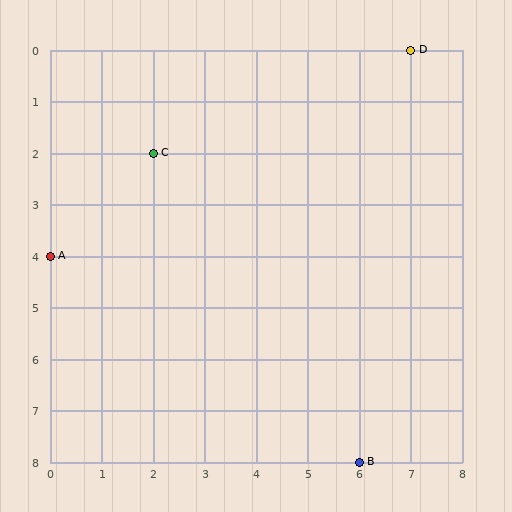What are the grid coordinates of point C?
Point C is at grid coordinates (2, 2).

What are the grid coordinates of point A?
Point A is at grid coordinates (0, 4).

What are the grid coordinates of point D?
Point D is at grid coordinates (7, 0).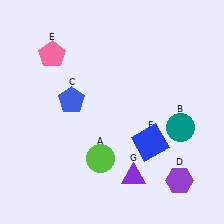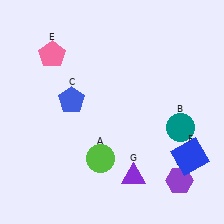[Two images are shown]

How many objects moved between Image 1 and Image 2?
1 object moved between the two images.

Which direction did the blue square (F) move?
The blue square (F) moved right.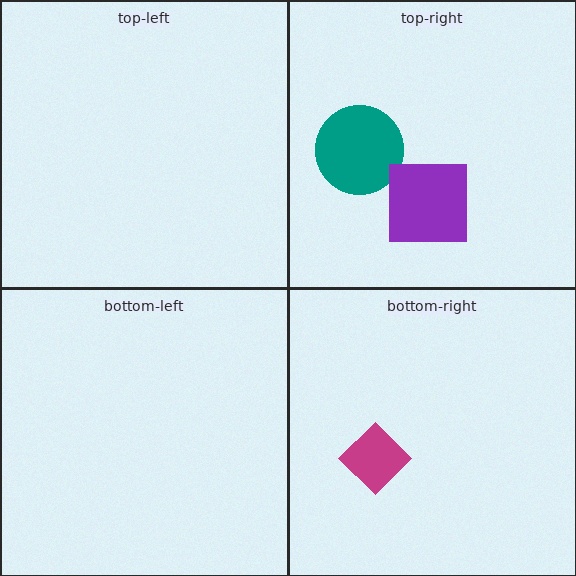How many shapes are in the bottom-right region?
1.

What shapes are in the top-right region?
The teal circle, the purple square.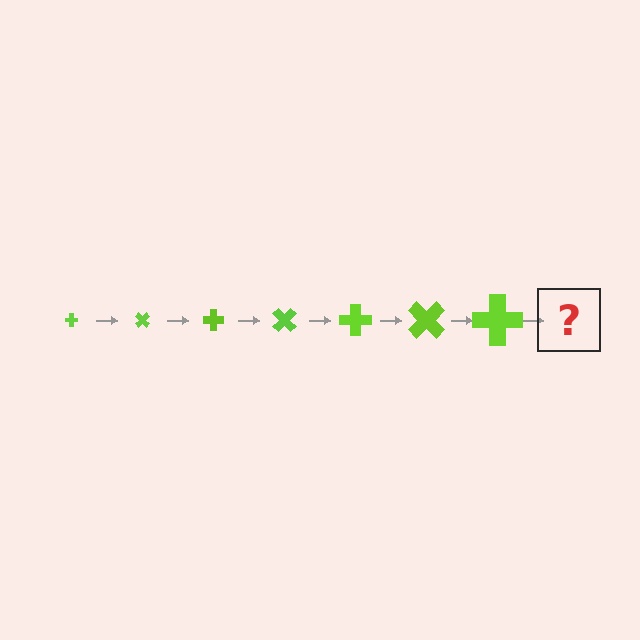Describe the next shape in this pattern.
It should be a cross, larger than the previous one and rotated 315 degrees from the start.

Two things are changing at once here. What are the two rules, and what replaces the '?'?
The two rules are that the cross grows larger each step and it rotates 45 degrees each step. The '?' should be a cross, larger than the previous one and rotated 315 degrees from the start.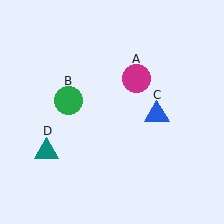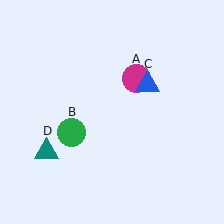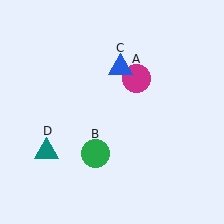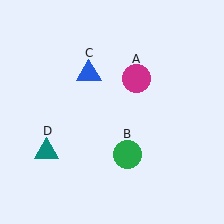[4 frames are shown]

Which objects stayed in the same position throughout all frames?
Magenta circle (object A) and teal triangle (object D) remained stationary.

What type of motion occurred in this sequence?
The green circle (object B), blue triangle (object C) rotated counterclockwise around the center of the scene.